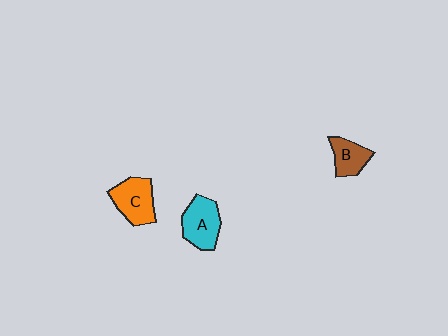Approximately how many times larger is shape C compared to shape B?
Approximately 1.4 times.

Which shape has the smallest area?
Shape B (brown).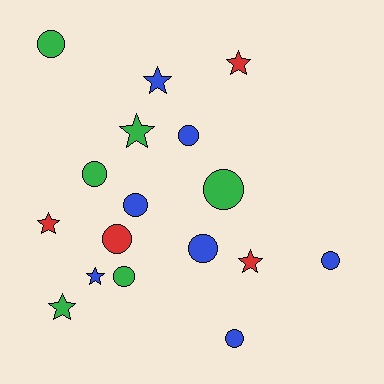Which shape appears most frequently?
Circle, with 10 objects.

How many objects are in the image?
There are 17 objects.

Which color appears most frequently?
Blue, with 7 objects.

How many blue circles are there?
There are 5 blue circles.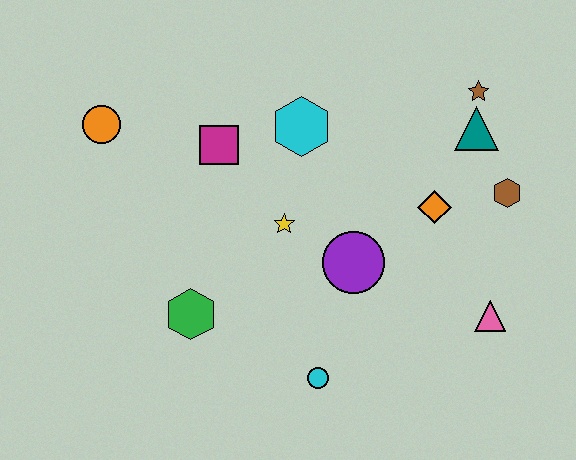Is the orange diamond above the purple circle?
Yes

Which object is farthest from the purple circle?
The orange circle is farthest from the purple circle.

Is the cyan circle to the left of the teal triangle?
Yes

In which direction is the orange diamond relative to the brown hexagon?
The orange diamond is to the left of the brown hexagon.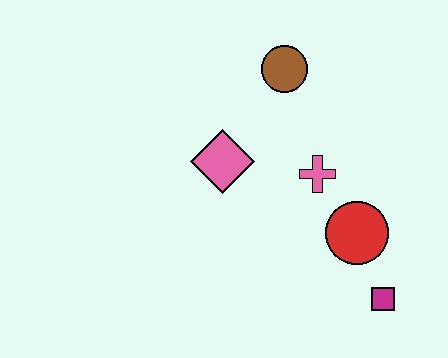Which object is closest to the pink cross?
The red circle is closest to the pink cross.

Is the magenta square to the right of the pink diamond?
Yes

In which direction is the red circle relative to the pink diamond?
The red circle is to the right of the pink diamond.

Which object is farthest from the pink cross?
The magenta square is farthest from the pink cross.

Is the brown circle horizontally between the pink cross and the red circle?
No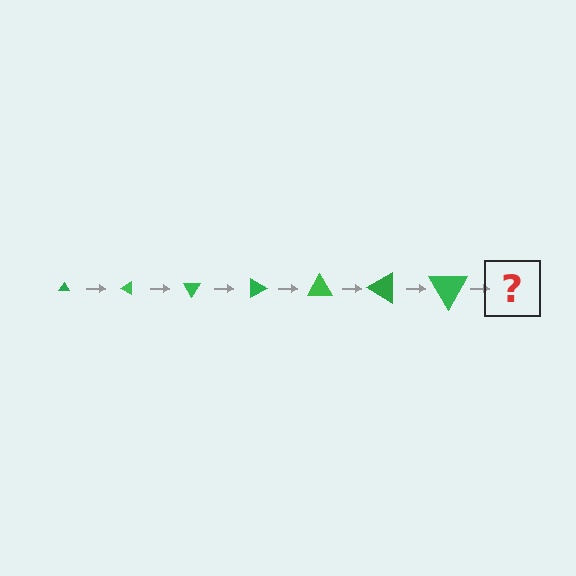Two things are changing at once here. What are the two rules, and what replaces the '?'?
The two rules are that the triangle grows larger each step and it rotates 30 degrees each step. The '?' should be a triangle, larger than the previous one and rotated 210 degrees from the start.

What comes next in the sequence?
The next element should be a triangle, larger than the previous one and rotated 210 degrees from the start.